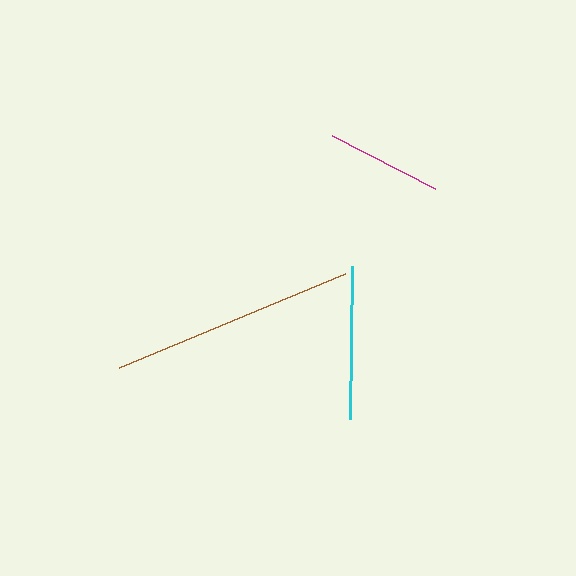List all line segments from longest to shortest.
From longest to shortest: brown, cyan, magenta.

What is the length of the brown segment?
The brown segment is approximately 245 pixels long.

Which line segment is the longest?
The brown line is the longest at approximately 245 pixels.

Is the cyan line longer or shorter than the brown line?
The brown line is longer than the cyan line.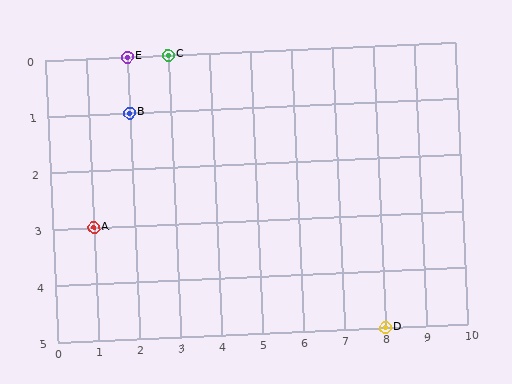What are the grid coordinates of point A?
Point A is at grid coordinates (1, 3).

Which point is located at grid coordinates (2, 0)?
Point E is at (2, 0).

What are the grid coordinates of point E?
Point E is at grid coordinates (2, 0).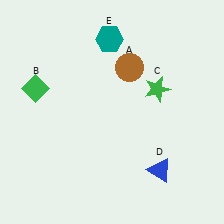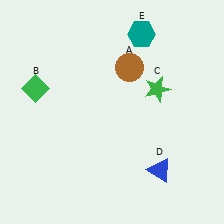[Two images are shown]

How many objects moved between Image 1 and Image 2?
1 object moved between the two images.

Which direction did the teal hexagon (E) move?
The teal hexagon (E) moved right.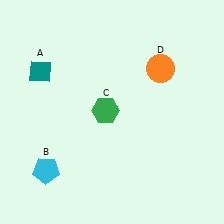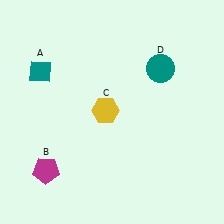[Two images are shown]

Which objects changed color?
B changed from cyan to magenta. C changed from green to yellow. D changed from orange to teal.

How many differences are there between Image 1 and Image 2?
There are 3 differences between the two images.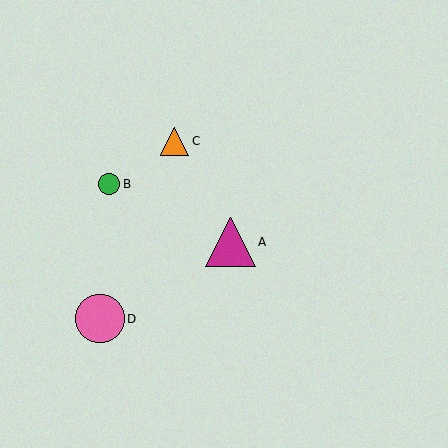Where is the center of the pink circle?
The center of the pink circle is at (100, 319).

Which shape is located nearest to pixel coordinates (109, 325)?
The pink circle (labeled D) at (100, 319) is nearest to that location.